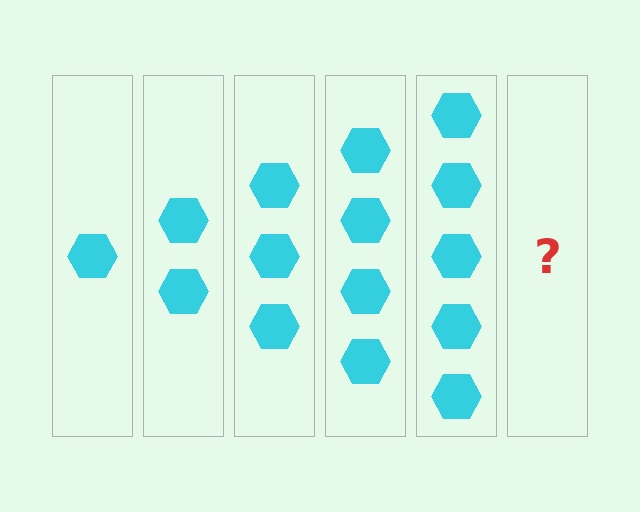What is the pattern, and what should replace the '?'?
The pattern is that each step adds one more hexagon. The '?' should be 6 hexagons.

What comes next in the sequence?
The next element should be 6 hexagons.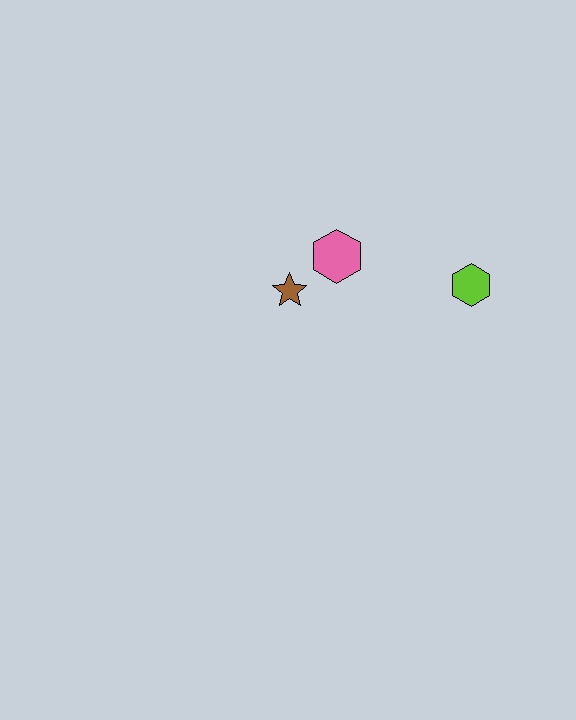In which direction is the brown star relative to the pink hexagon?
The brown star is to the left of the pink hexagon.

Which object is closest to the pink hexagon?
The brown star is closest to the pink hexagon.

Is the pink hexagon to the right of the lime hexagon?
No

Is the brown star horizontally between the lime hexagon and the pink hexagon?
No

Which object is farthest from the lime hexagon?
The brown star is farthest from the lime hexagon.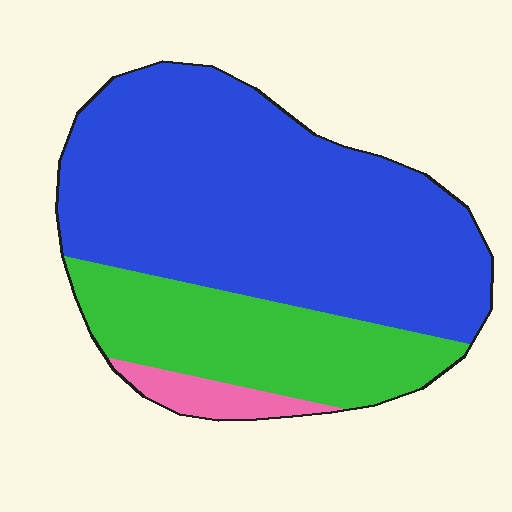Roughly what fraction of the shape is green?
Green takes up between a quarter and a half of the shape.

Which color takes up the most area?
Blue, at roughly 65%.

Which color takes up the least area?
Pink, at roughly 5%.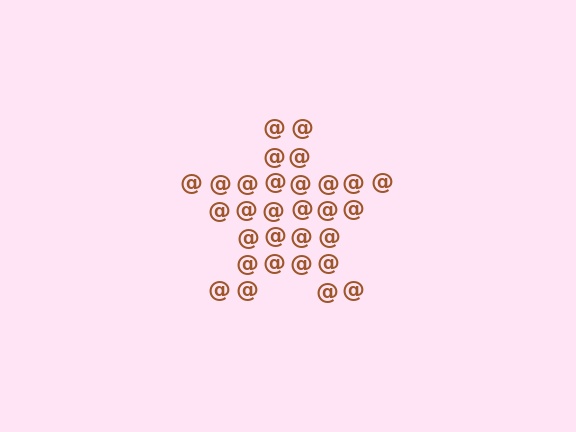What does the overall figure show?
The overall figure shows a star.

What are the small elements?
The small elements are at signs.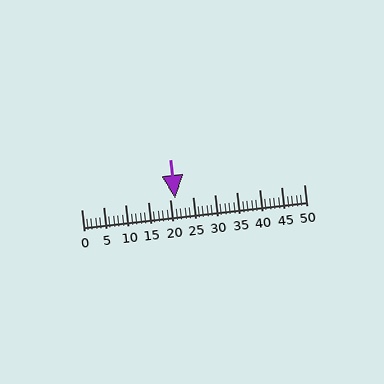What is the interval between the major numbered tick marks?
The major tick marks are spaced 5 units apart.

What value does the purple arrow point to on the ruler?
The purple arrow points to approximately 21.